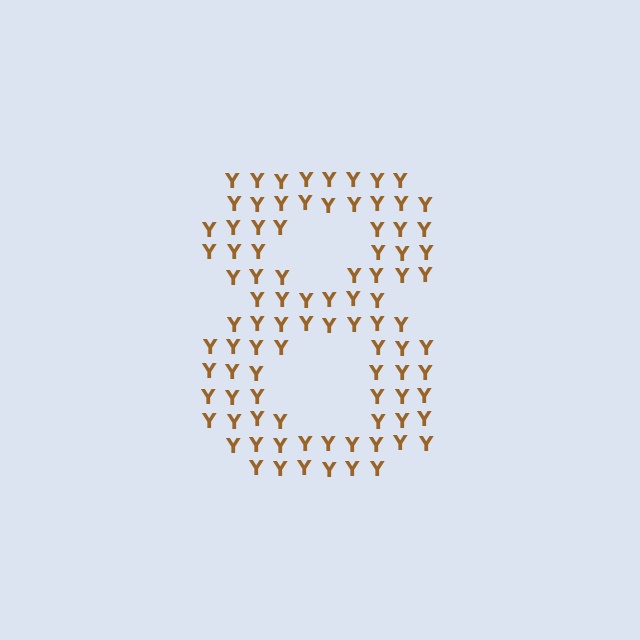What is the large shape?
The large shape is the digit 8.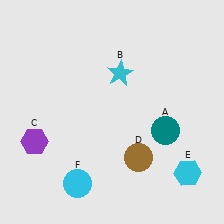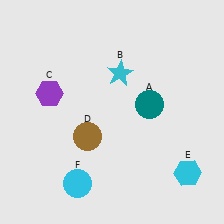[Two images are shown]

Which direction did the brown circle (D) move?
The brown circle (D) moved left.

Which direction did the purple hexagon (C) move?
The purple hexagon (C) moved up.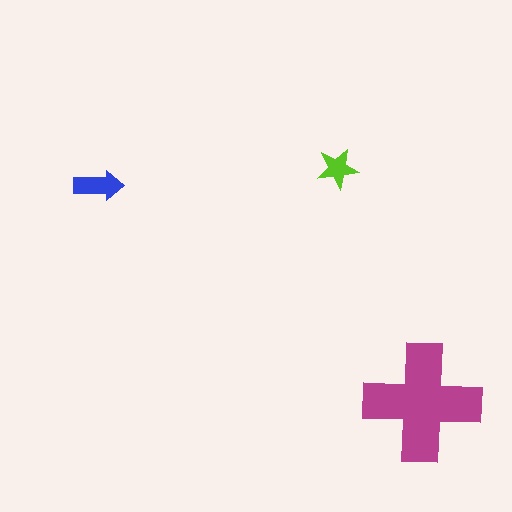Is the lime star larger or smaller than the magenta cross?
Smaller.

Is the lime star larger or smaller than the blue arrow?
Smaller.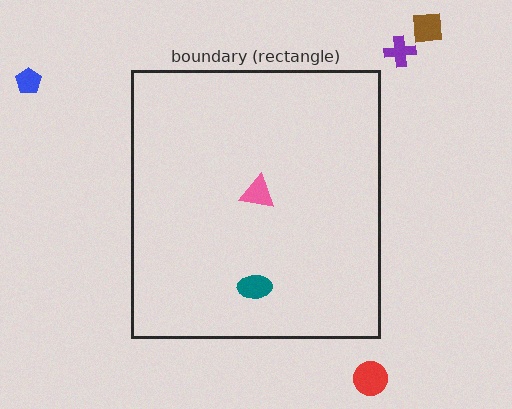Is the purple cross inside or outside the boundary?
Outside.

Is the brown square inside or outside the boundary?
Outside.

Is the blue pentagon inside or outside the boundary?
Outside.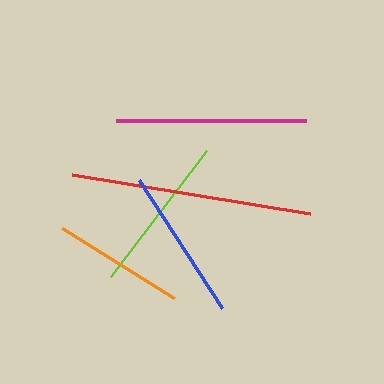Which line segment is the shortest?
The orange line is the shortest at approximately 131 pixels.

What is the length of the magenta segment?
The magenta segment is approximately 189 pixels long.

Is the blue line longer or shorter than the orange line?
The blue line is longer than the orange line.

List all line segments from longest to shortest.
From longest to shortest: red, magenta, lime, blue, orange.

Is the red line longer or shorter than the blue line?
The red line is longer than the blue line.